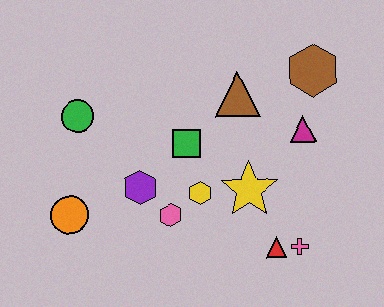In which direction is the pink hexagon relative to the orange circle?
The pink hexagon is to the right of the orange circle.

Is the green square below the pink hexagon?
No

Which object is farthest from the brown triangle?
The orange circle is farthest from the brown triangle.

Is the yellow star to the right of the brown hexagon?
No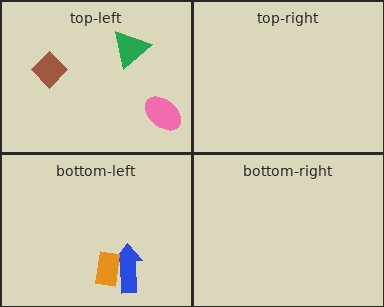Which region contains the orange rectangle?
The bottom-left region.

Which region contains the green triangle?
The top-left region.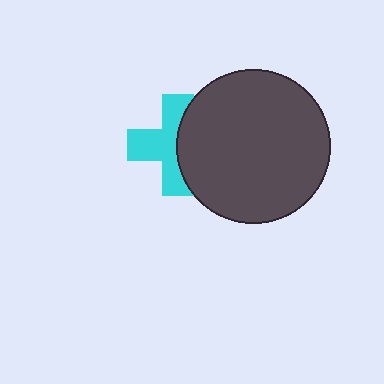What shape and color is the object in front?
The object in front is a dark gray circle.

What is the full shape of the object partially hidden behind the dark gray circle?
The partially hidden object is a cyan cross.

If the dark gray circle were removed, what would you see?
You would see the complete cyan cross.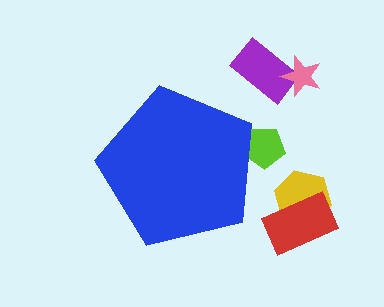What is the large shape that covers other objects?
A blue pentagon.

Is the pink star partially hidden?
No, the pink star is fully visible.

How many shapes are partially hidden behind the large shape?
1 shape is partially hidden.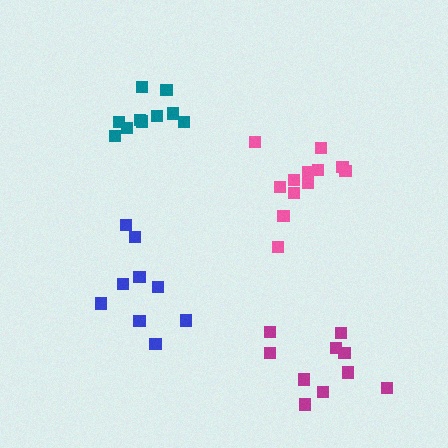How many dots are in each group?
Group 1: 10 dots, Group 2: 9 dots, Group 3: 10 dots, Group 4: 12 dots (41 total).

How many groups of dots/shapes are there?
There are 4 groups.